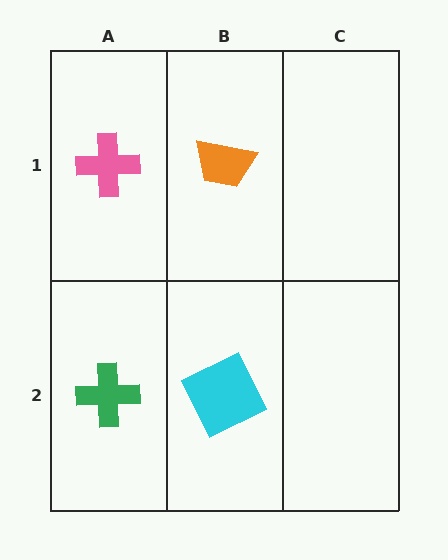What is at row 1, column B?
An orange trapezoid.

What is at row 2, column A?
A green cross.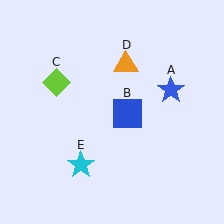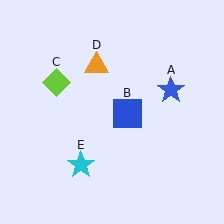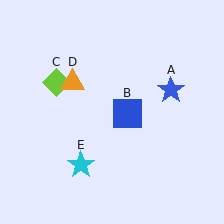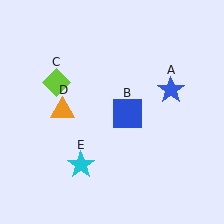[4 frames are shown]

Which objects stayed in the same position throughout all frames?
Blue star (object A) and blue square (object B) and lime diamond (object C) and cyan star (object E) remained stationary.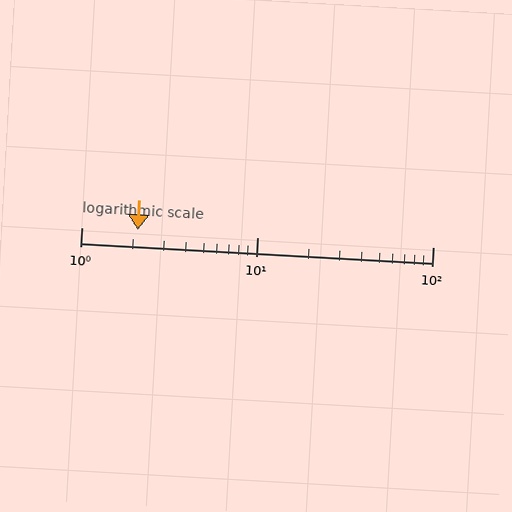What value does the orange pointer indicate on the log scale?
The pointer indicates approximately 2.1.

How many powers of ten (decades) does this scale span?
The scale spans 2 decades, from 1 to 100.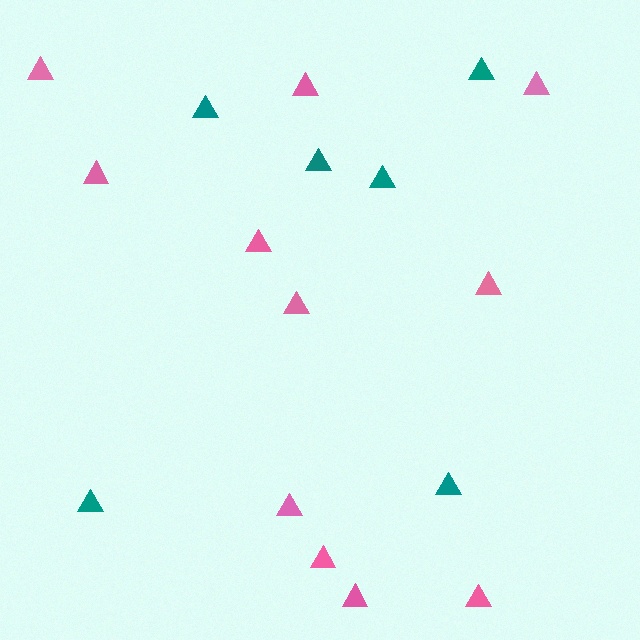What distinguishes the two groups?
There are 2 groups: one group of teal triangles (6) and one group of pink triangles (11).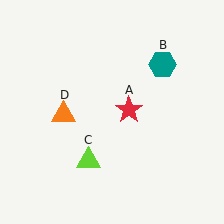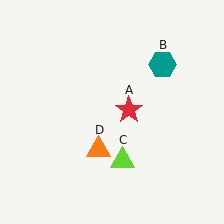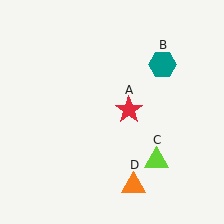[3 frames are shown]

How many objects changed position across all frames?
2 objects changed position: lime triangle (object C), orange triangle (object D).